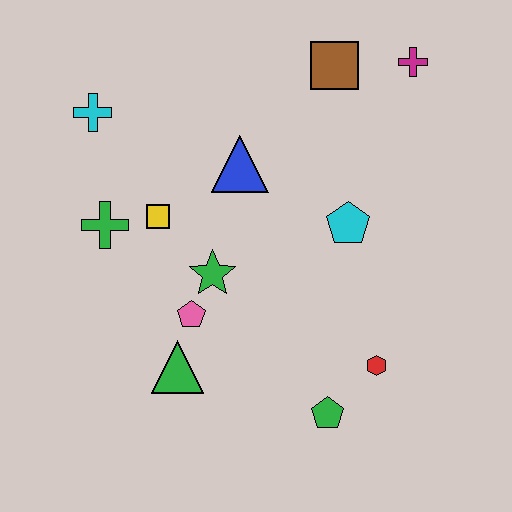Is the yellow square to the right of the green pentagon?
No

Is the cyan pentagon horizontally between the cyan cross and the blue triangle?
No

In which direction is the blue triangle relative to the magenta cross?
The blue triangle is to the left of the magenta cross.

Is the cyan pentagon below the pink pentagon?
No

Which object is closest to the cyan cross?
The green cross is closest to the cyan cross.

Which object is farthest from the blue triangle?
The green pentagon is farthest from the blue triangle.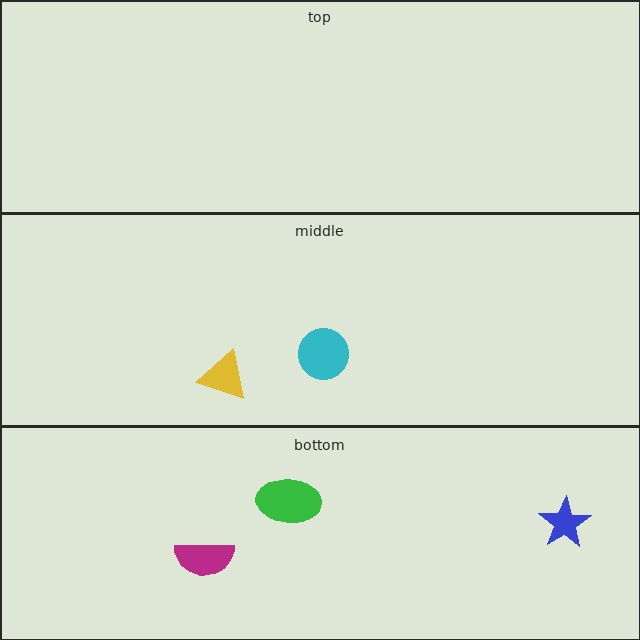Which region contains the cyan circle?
The middle region.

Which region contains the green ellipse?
The bottom region.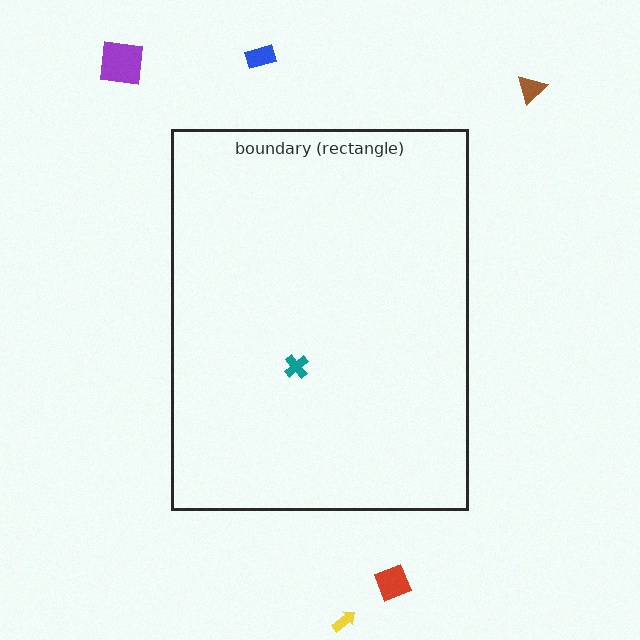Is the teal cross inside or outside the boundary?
Inside.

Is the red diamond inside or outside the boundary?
Outside.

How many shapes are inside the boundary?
1 inside, 5 outside.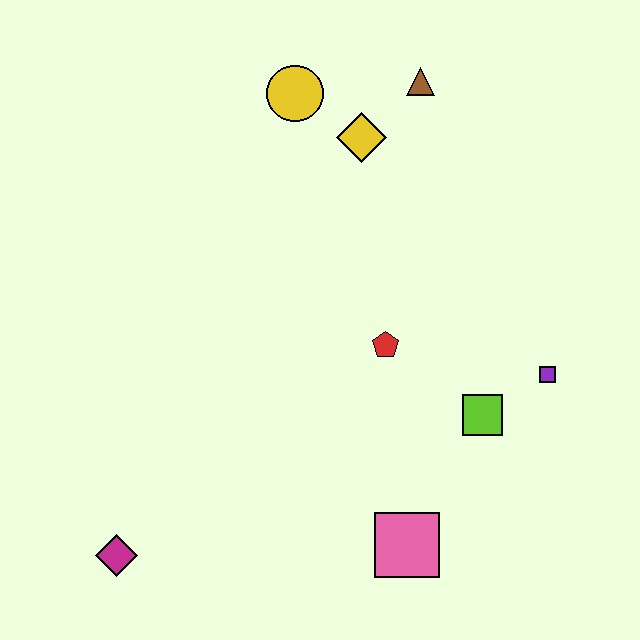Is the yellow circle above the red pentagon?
Yes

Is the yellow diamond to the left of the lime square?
Yes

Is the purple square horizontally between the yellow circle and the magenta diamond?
No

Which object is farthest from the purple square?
The magenta diamond is farthest from the purple square.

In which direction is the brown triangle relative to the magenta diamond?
The brown triangle is above the magenta diamond.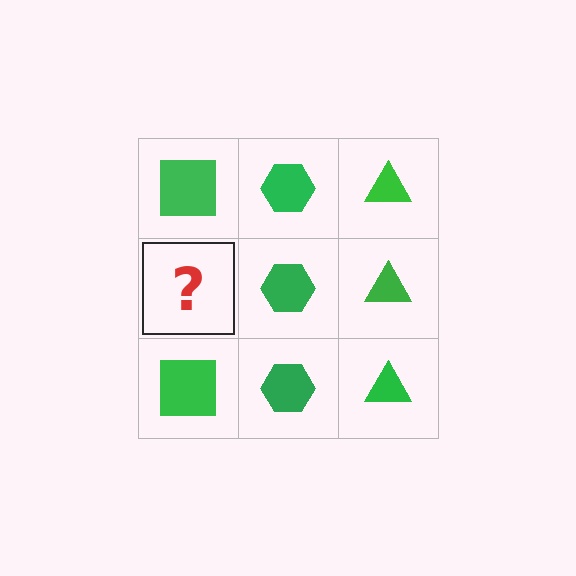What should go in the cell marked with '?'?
The missing cell should contain a green square.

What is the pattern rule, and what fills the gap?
The rule is that each column has a consistent shape. The gap should be filled with a green square.